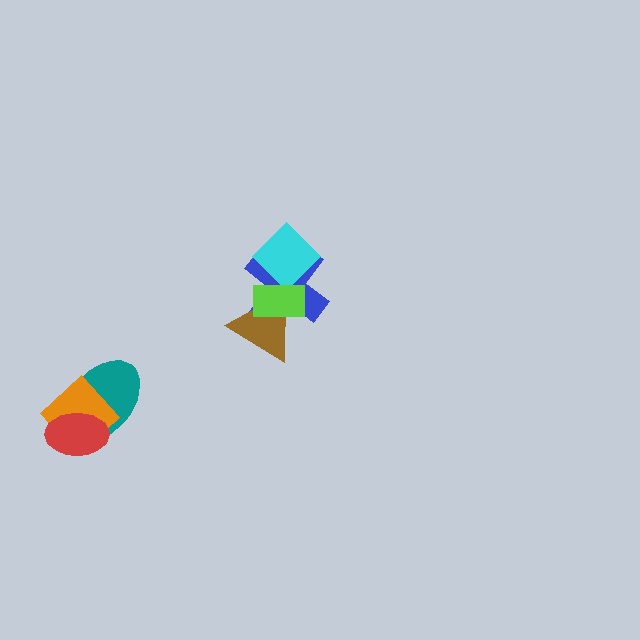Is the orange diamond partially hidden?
Yes, it is partially covered by another shape.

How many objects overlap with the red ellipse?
2 objects overlap with the red ellipse.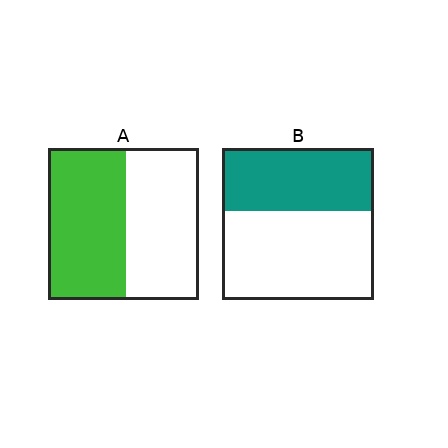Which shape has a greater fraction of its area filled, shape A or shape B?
Shape A.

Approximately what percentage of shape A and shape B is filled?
A is approximately 50% and B is approximately 40%.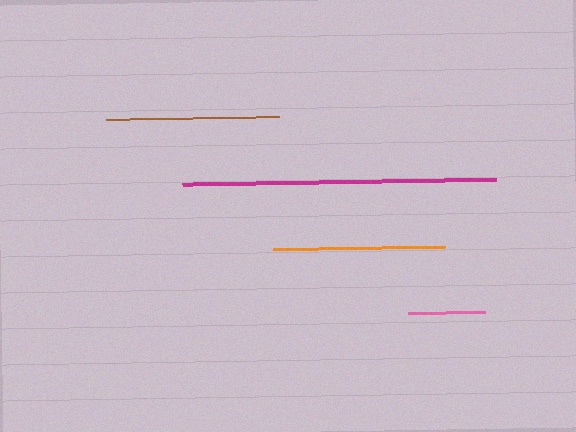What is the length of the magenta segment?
The magenta segment is approximately 314 pixels long.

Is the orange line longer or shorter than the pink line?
The orange line is longer than the pink line.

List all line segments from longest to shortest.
From longest to shortest: magenta, brown, orange, pink.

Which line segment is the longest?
The magenta line is the longest at approximately 314 pixels.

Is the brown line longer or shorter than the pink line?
The brown line is longer than the pink line.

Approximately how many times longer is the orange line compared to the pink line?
The orange line is approximately 2.2 times the length of the pink line.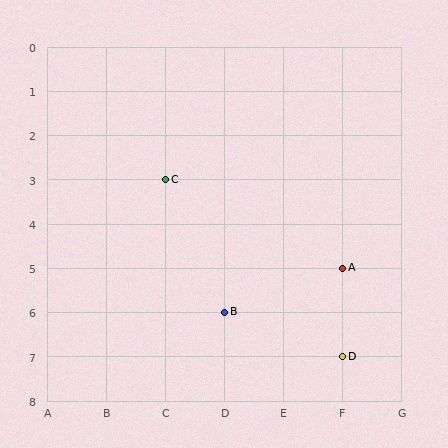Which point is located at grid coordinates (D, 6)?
Point B is at (D, 6).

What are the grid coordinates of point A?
Point A is at grid coordinates (F, 5).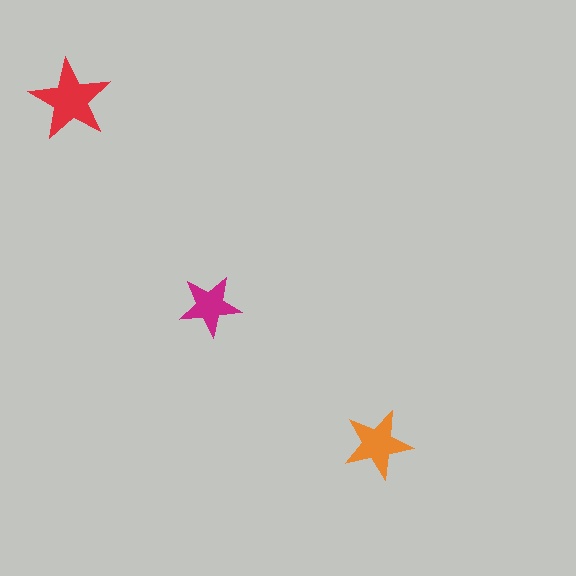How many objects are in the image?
There are 3 objects in the image.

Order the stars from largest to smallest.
the red one, the orange one, the magenta one.